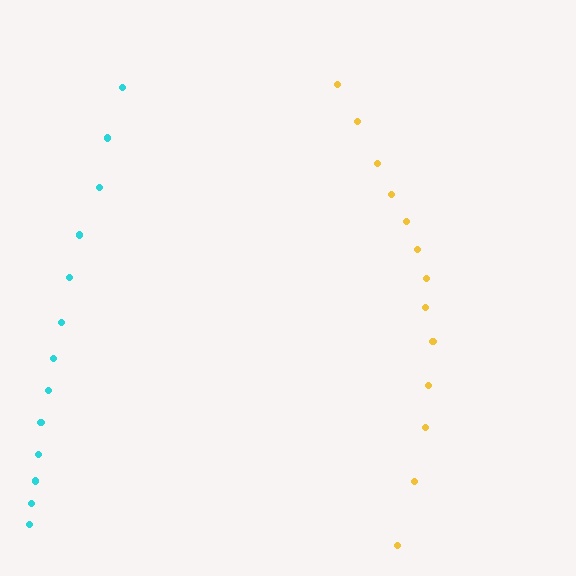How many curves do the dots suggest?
There are 2 distinct paths.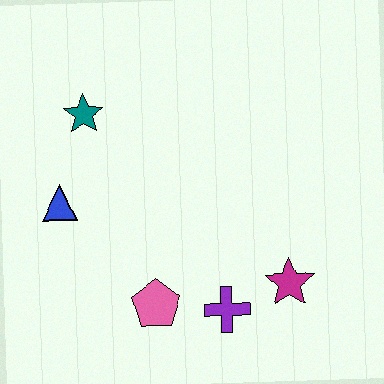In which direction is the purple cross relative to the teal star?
The purple cross is below the teal star.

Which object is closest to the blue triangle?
The teal star is closest to the blue triangle.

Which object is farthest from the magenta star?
The teal star is farthest from the magenta star.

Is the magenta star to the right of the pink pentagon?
Yes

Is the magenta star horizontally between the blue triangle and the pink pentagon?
No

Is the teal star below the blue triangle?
No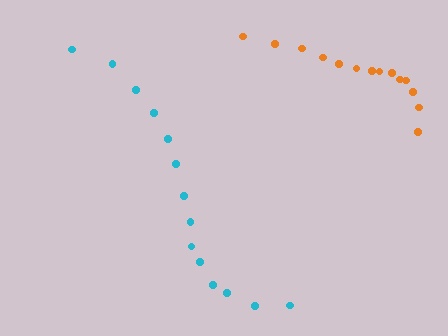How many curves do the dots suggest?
There are 2 distinct paths.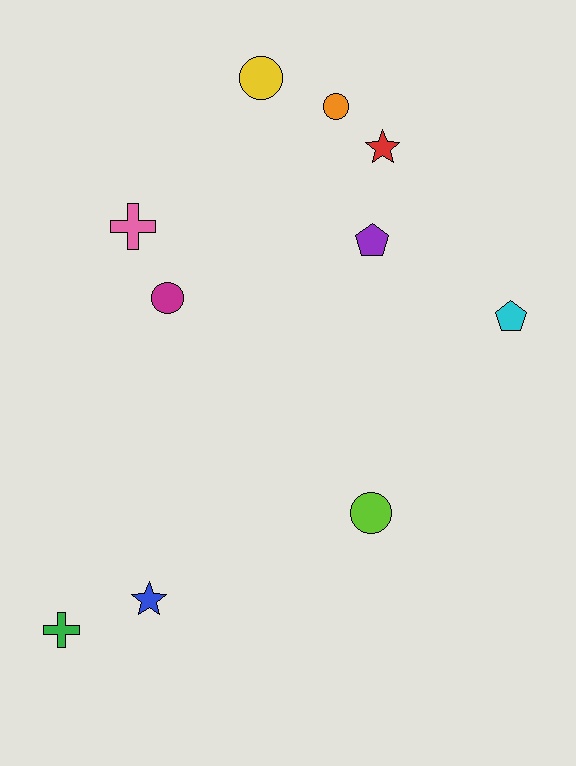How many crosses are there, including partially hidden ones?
There are 2 crosses.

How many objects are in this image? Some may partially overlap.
There are 10 objects.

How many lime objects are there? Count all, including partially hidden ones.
There is 1 lime object.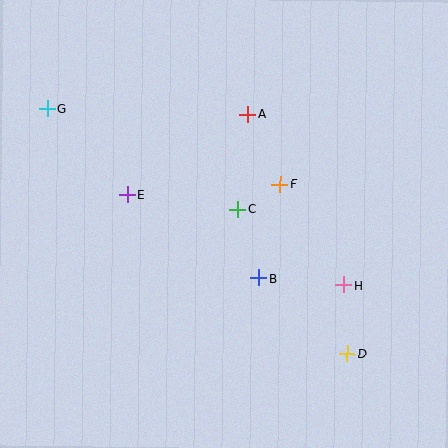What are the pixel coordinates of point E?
Point E is at (127, 195).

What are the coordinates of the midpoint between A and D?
The midpoint between A and D is at (298, 234).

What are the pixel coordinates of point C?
Point C is at (238, 209).